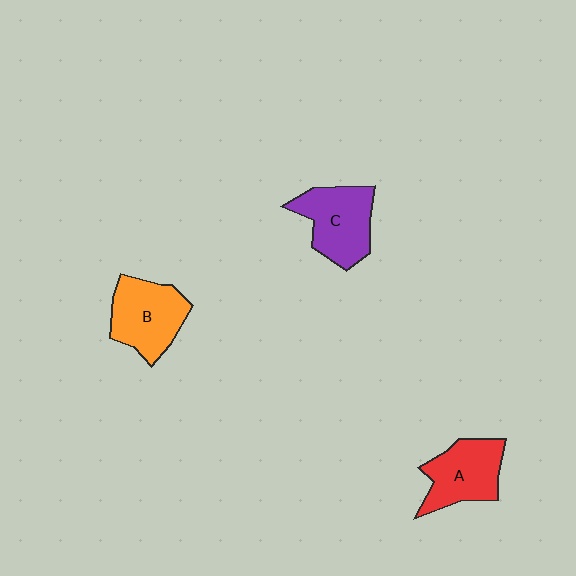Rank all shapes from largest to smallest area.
From largest to smallest: B (orange), C (purple), A (red).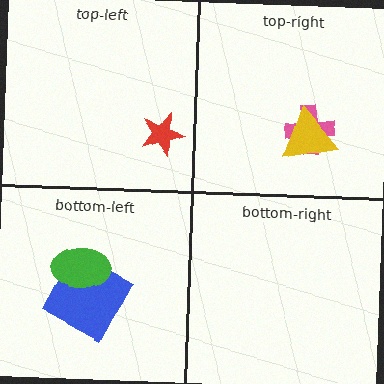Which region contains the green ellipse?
The bottom-left region.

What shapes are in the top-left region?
The red star.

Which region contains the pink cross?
The top-right region.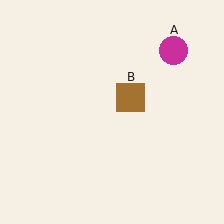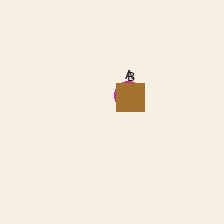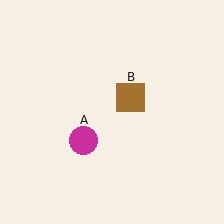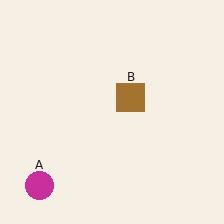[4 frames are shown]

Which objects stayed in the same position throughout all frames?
Brown square (object B) remained stationary.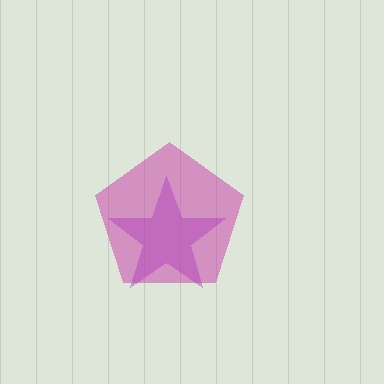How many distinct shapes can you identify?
There are 2 distinct shapes: a purple star, a magenta pentagon.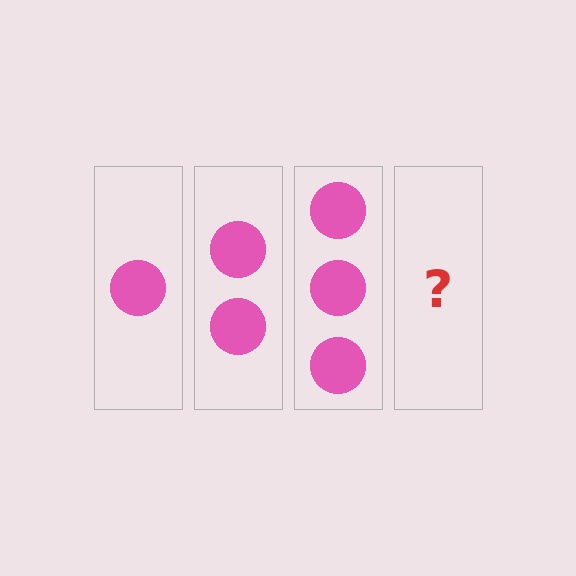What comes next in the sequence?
The next element should be 4 circles.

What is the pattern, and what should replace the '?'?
The pattern is that each step adds one more circle. The '?' should be 4 circles.